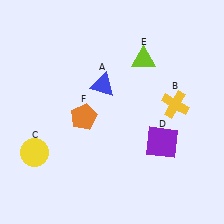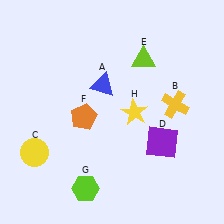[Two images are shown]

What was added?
A lime hexagon (G), a yellow star (H) were added in Image 2.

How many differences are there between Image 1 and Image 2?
There are 2 differences between the two images.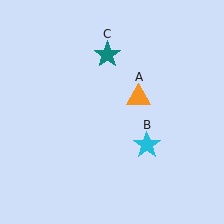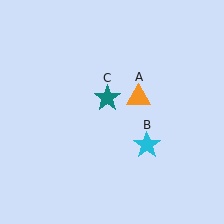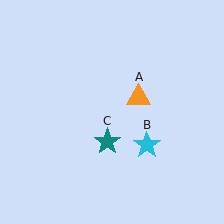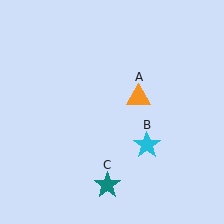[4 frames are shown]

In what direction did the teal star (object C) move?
The teal star (object C) moved down.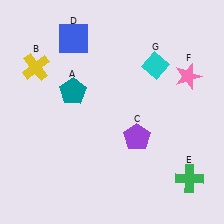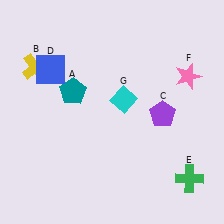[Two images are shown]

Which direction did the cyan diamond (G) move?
The cyan diamond (G) moved down.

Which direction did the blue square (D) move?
The blue square (D) moved down.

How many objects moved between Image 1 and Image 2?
3 objects moved between the two images.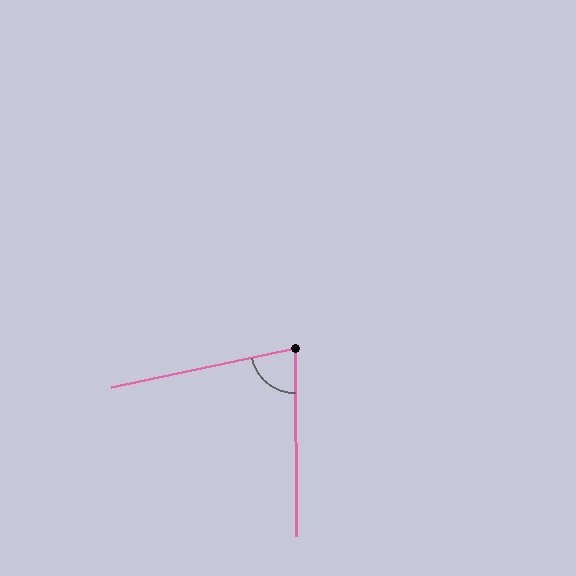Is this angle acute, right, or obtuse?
It is acute.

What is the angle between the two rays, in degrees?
Approximately 79 degrees.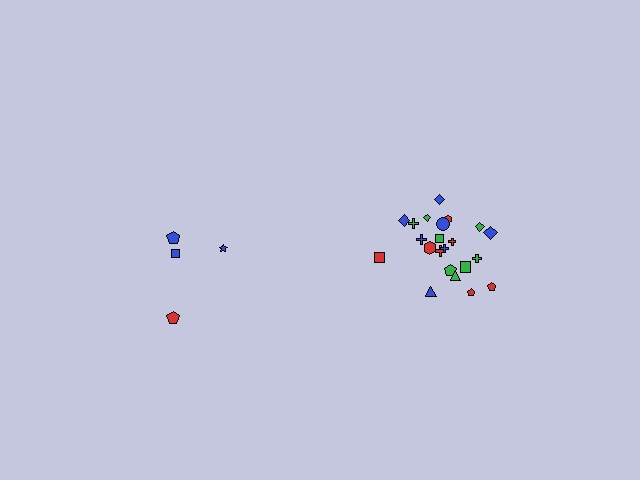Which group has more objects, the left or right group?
The right group.